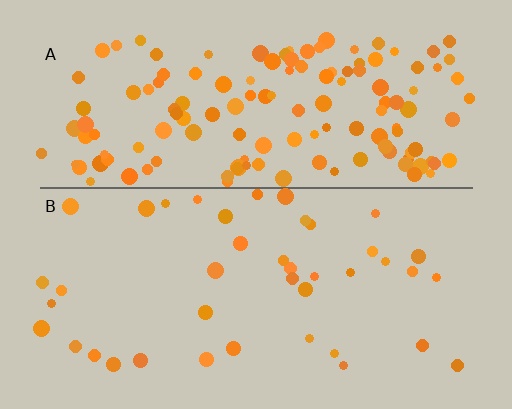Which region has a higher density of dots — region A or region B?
A (the top).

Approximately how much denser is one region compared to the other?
Approximately 3.4× — region A over region B.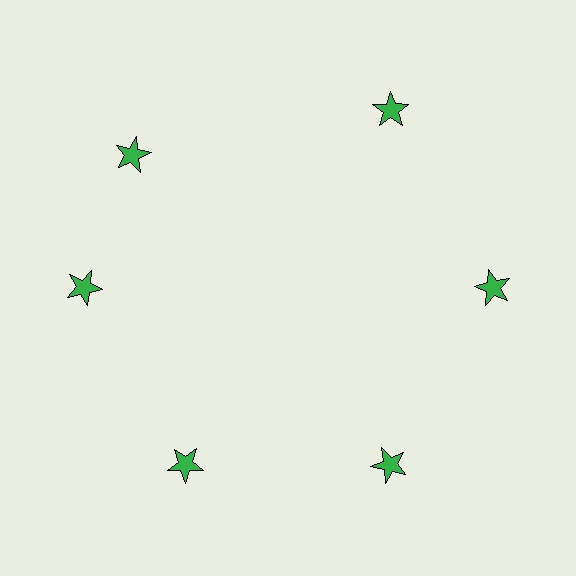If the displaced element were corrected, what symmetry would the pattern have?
It would have 6-fold rotational symmetry — the pattern would map onto itself every 60 degrees.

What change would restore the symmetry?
The symmetry would be restored by rotating it back into even spacing with its neighbors so that all 6 stars sit at equal angles and equal distance from the center.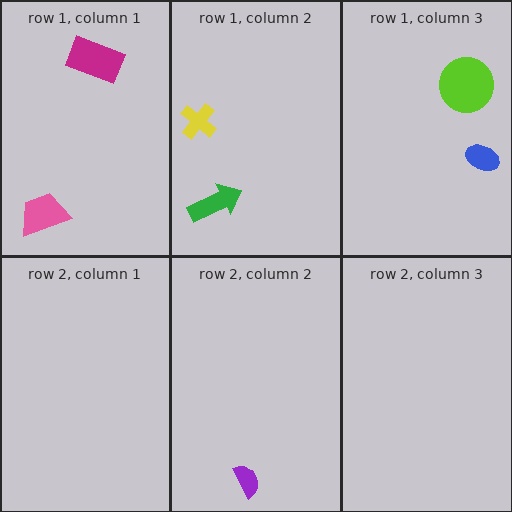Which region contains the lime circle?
The row 1, column 3 region.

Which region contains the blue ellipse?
The row 1, column 3 region.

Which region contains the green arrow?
The row 1, column 2 region.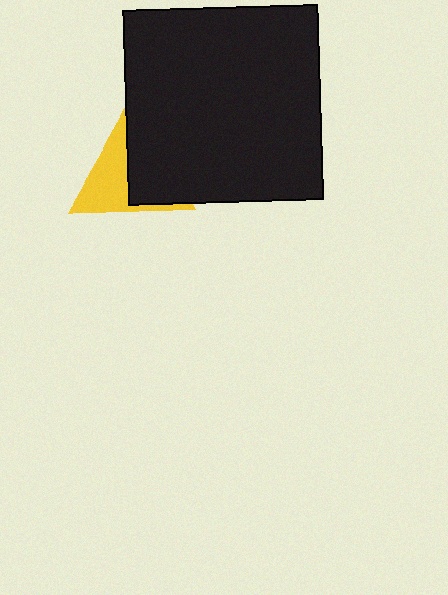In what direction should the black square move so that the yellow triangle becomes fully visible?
The black square should move right. That is the shortest direction to clear the overlap and leave the yellow triangle fully visible.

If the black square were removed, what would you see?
You would see the complete yellow triangle.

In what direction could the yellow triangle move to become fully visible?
The yellow triangle could move left. That would shift it out from behind the black square entirely.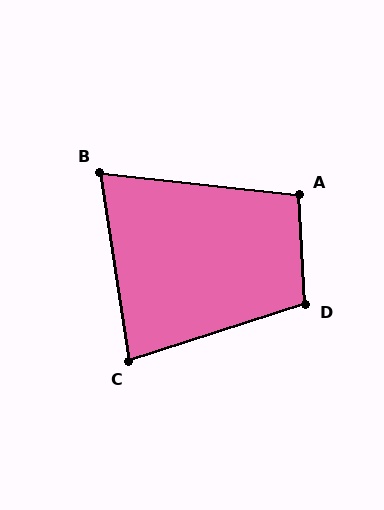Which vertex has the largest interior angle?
D, at approximately 105 degrees.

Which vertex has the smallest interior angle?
B, at approximately 75 degrees.